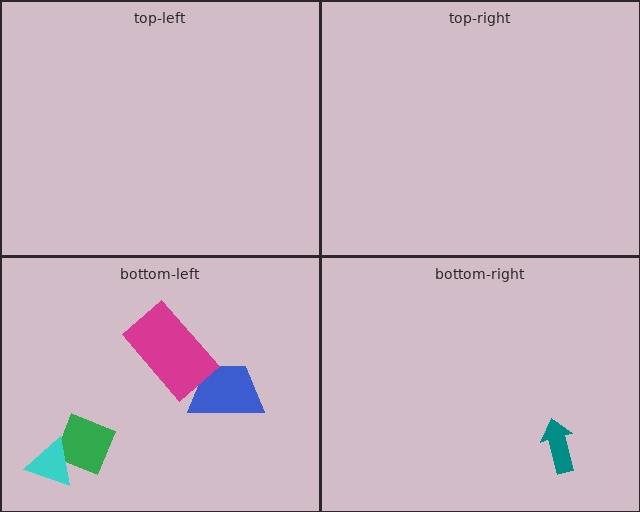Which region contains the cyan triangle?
The bottom-left region.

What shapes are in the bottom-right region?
The teal arrow.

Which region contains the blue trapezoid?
The bottom-left region.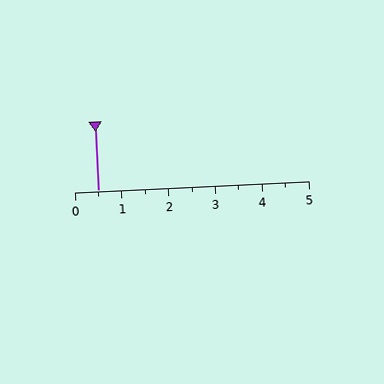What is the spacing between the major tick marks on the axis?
The major ticks are spaced 1 apart.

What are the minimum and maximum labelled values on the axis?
The axis runs from 0 to 5.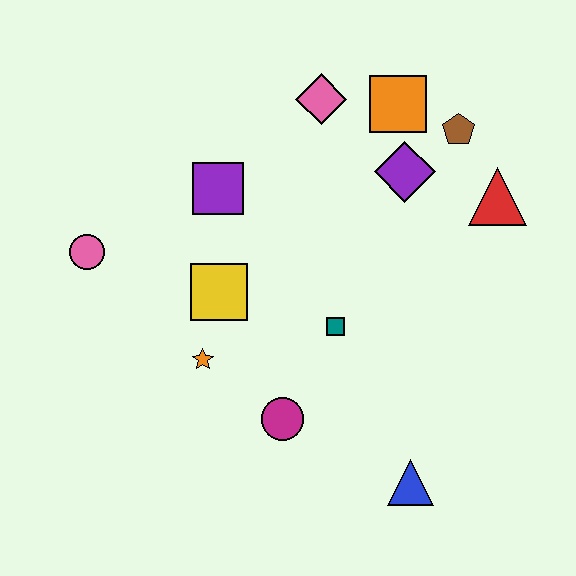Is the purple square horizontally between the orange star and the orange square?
Yes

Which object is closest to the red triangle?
The brown pentagon is closest to the red triangle.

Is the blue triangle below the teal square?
Yes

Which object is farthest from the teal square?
The pink circle is farthest from the teal square.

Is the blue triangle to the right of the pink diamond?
Yes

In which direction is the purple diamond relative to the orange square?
The purple diamond is below the orange square.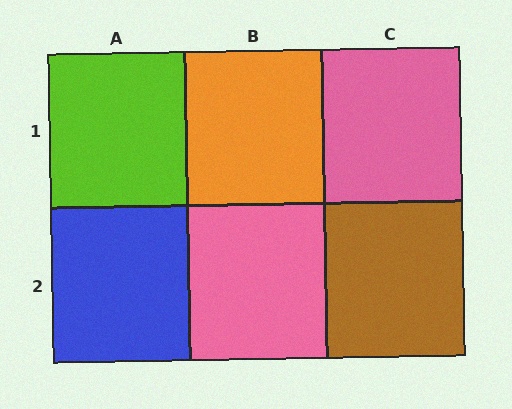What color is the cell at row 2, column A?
Blue.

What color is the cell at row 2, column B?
Pink.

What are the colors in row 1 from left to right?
Lime, orange, pink.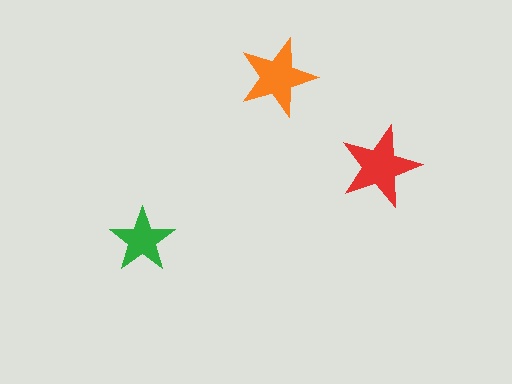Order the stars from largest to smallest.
the red one, the orange one, the green one.